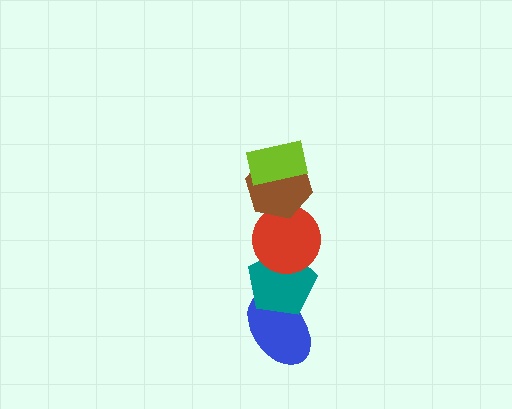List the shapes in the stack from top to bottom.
From top to bottom: the lime rectangle, the brown hexagon, the red circle, the teal pentagon, the blue ellipse.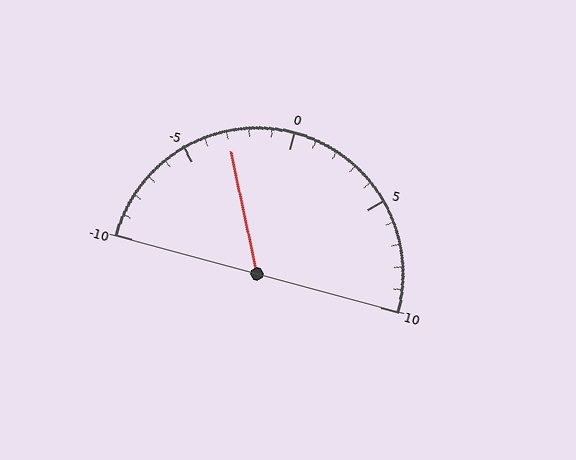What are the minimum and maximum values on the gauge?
The gauge ranges from -10 to 10.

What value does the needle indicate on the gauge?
The needle indicates approximately -3.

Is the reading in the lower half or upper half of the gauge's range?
The reading is in the lower half of the range (-10 to 10).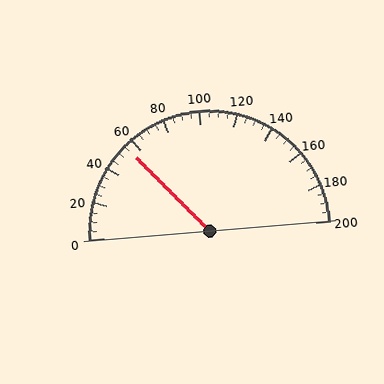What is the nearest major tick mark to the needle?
The nearest major tick mark is 60.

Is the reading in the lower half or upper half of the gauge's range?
The reading is in the lower half of the range (0 to 200).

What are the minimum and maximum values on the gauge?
The gauge ranges from 0 to 200.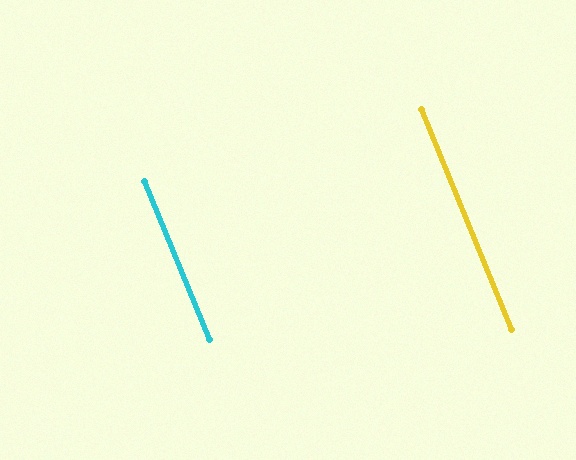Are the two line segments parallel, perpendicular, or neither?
Parallel — their directions differ by only 0.2°.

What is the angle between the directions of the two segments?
Approximately 0 degrees.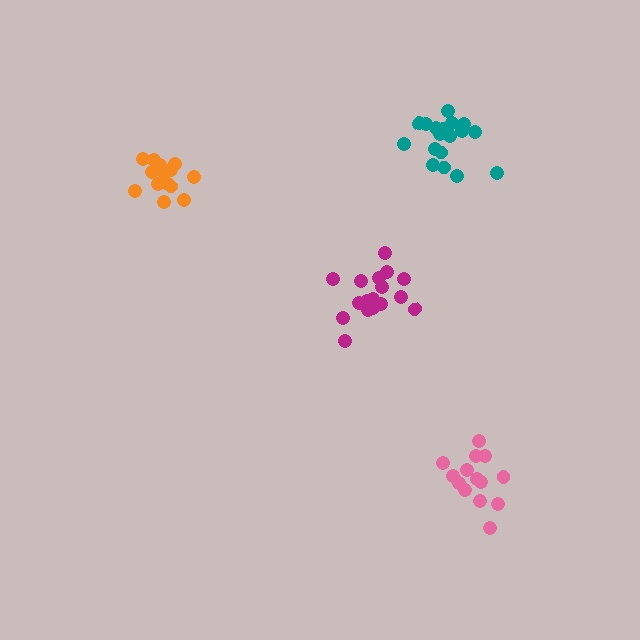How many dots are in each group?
Group 1: 14 dots, Group 2: 14 dots, Group 3: 18 dots, Group 4: 18 dots (64 total).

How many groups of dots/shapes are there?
There are 4 groups.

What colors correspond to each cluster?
The clusters are colored: orange, pink, magenta, teal.